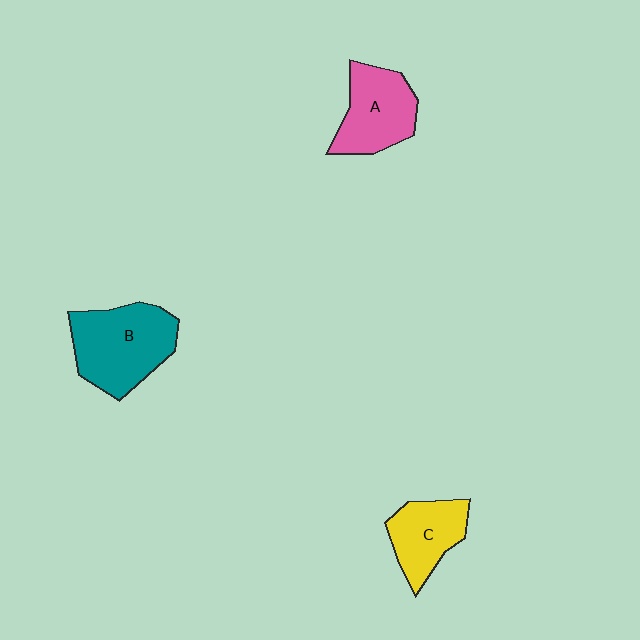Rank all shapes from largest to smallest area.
From largest to smallest: B (teal), A (pink), C (yellow).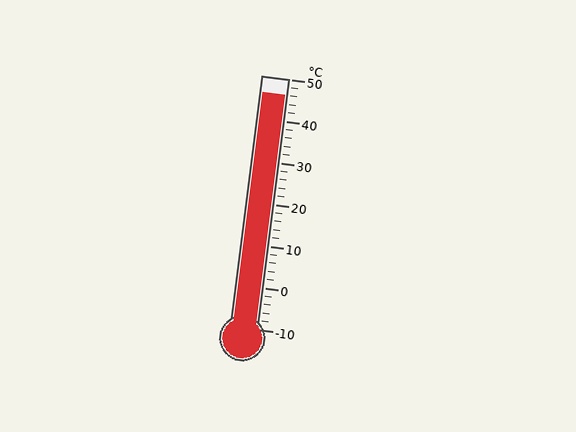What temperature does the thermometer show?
The thermometer shows approximately 46°C.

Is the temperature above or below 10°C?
The temperature is above 10°C.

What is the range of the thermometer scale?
The thermometer scale ranges from -10°C to 50°C.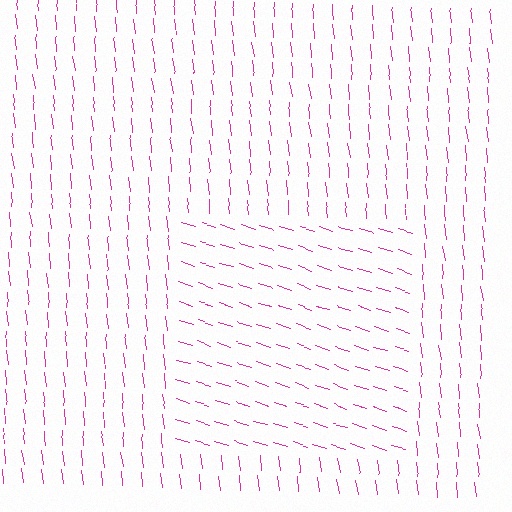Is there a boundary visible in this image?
Yes, there is a texture boundary formed by a change in line orientation.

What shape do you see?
I see a rectangle.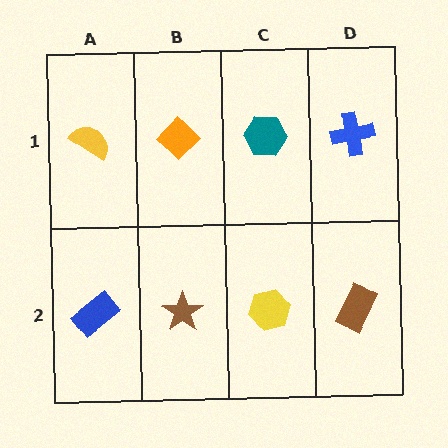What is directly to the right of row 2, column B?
A yellow hexagon.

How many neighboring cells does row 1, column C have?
3.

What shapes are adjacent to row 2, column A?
A yellow semicircle (row 1, column A), a brown star (row 2, column B).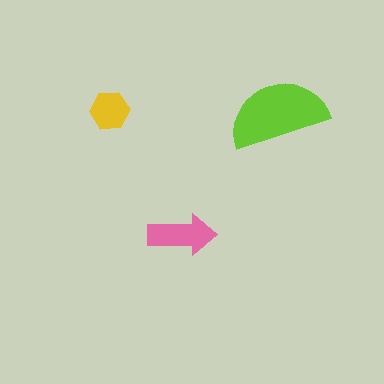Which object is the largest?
The lime semicircle.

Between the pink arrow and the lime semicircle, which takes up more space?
The lime semicircle.